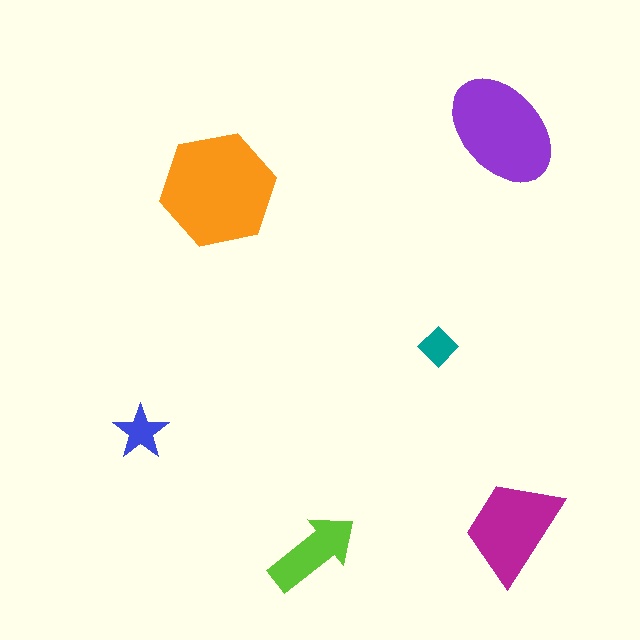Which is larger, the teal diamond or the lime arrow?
The lime arrow.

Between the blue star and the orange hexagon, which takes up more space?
The orange hexagon.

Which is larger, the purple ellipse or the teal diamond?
The purple ellipse.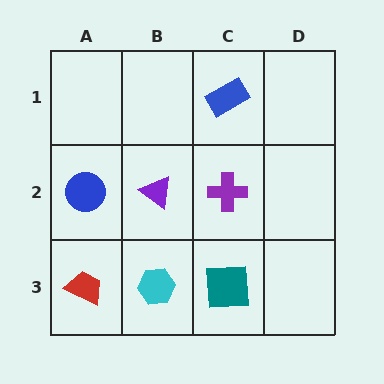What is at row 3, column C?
A teal square.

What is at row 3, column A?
A red trapezoid.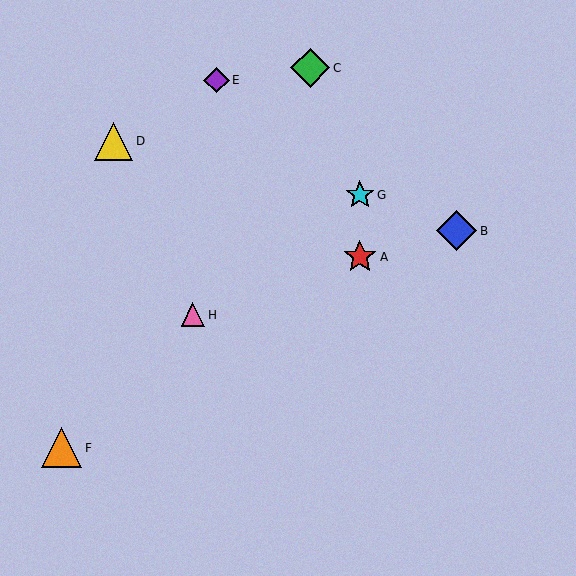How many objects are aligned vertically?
2 objects (A, G) are aligned vertically.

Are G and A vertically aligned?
Yes, both are at x≈360.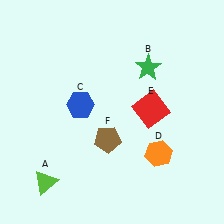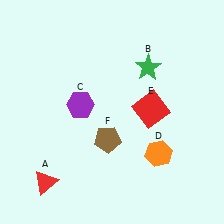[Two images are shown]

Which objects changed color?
A changed from lime to red. C changed from blue to purple.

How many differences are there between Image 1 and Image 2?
There are 2 differences between the two images.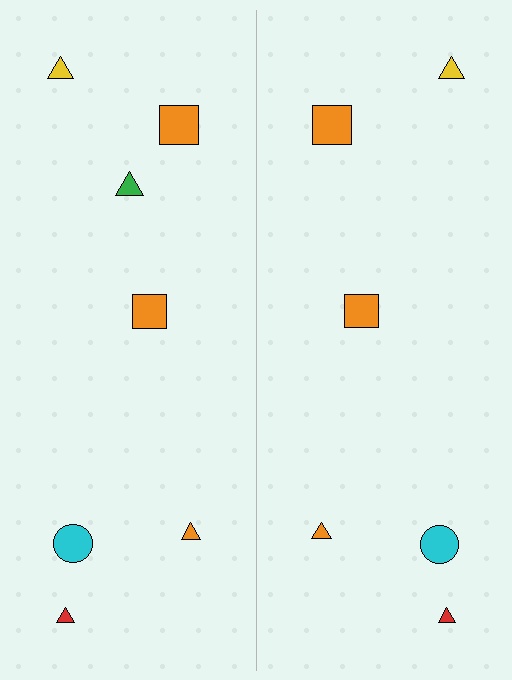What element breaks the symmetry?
A green triangle is missing from the right side.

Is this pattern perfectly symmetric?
No, the pattern is not perfectly symmetric. A green triangle is missing from the right side.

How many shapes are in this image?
There are 13 shapes in this image.